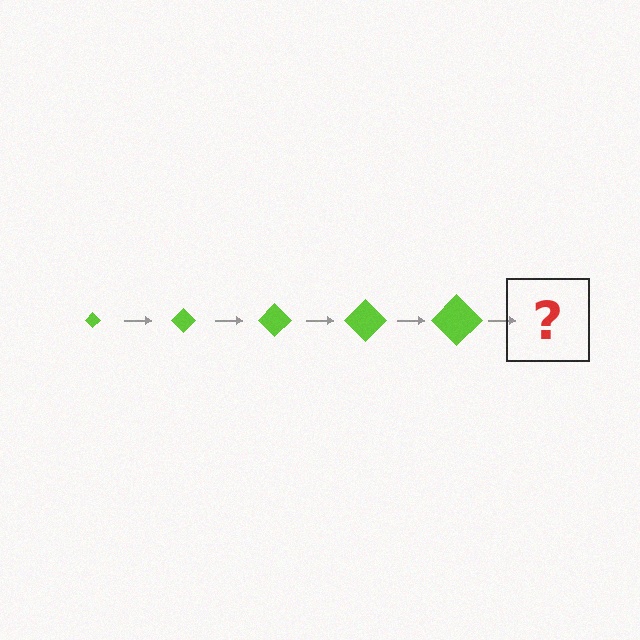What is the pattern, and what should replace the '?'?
The pattern is that the diamond gets progressively larger each step. The '?' should be a lime diamond, larger than the previous one.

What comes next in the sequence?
The next element should be a lime diamond, larger than the previous one.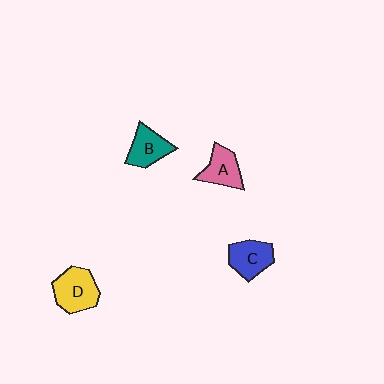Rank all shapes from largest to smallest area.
From largest to smallest: D (yellow), C (blue), A (pink), B (teal).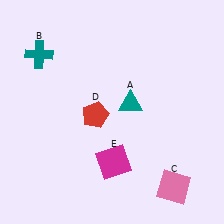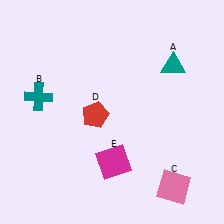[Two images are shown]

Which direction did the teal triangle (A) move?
The teal triangle (A) moved right.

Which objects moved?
The objects that moved are: the teal triangle (A), the teal cross (B).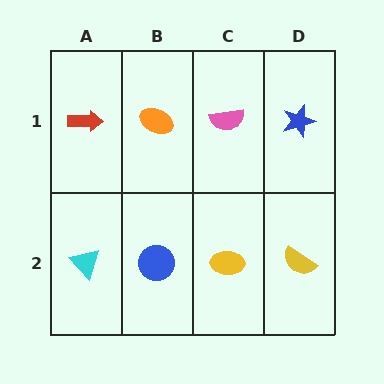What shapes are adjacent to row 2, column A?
A red arrow (row 1, column A), a blue circle (row 2, column B).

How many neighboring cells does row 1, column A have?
2.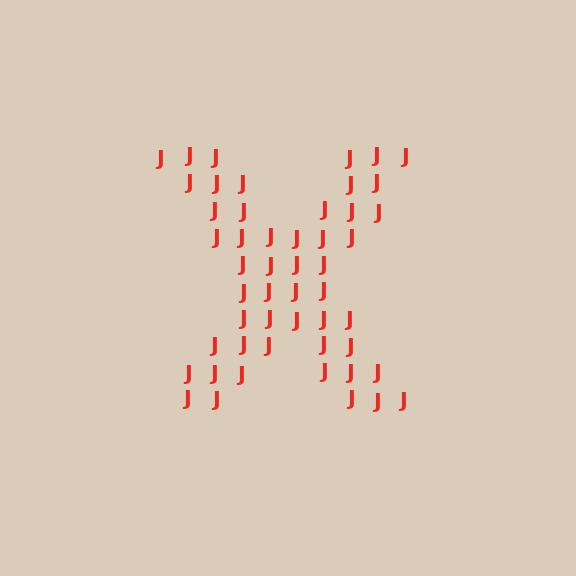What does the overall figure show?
The overall figure shows the letter X.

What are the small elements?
The small elements are letter J's.